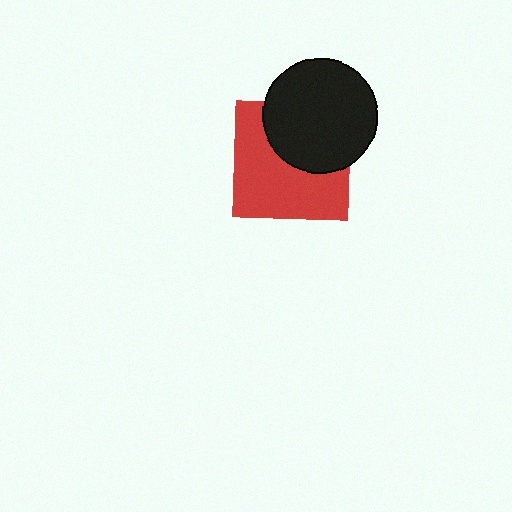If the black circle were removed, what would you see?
You would see the complete red square.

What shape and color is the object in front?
The object in front is a black circle.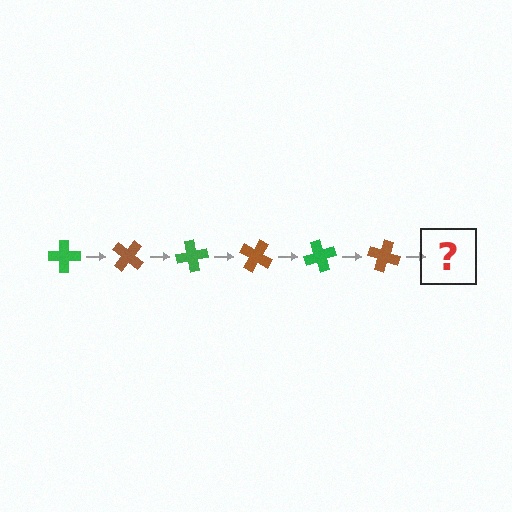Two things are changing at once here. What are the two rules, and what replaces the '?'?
The two rules are that it rotates 40 degrees each step and the color cycles through green and brown. The '?' should be a green cross, rotated 240 degrees from the start.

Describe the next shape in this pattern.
It should be a green cross, rotated 240 degrees from the start.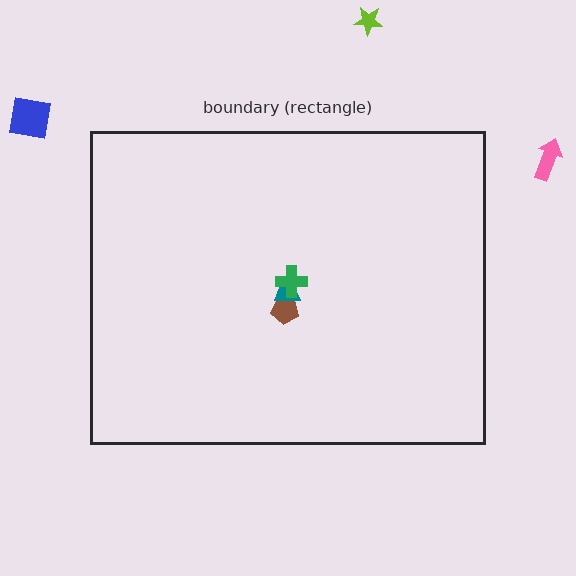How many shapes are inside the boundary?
3 inside, 3 outside.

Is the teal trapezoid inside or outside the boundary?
Inside.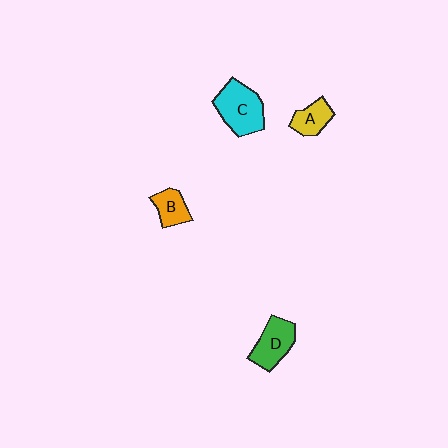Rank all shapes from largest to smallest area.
From largest to smallest: C (cyan), D (green), A (yellow), B (orange).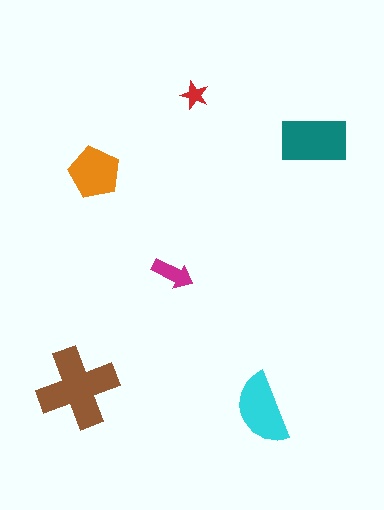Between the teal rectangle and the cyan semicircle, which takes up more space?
The teal rectangle.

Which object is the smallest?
The red star.